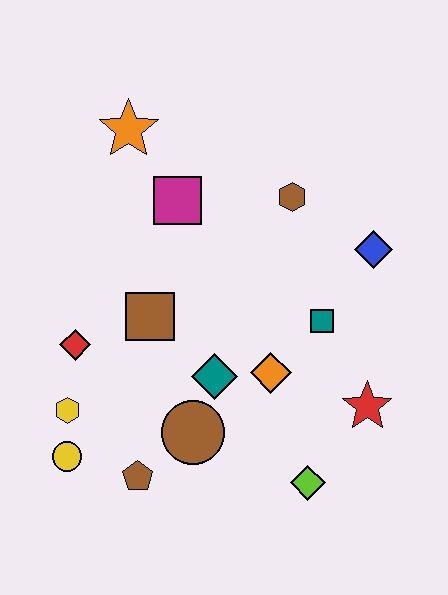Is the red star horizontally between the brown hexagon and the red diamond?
No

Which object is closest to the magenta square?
The orange star is closest to the magenta square.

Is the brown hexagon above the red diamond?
Yes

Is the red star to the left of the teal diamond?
No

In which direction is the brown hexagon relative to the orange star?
The brown hexagon is to the right of the orange star.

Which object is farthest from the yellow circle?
The blue diamond is farthest from the yellow circle.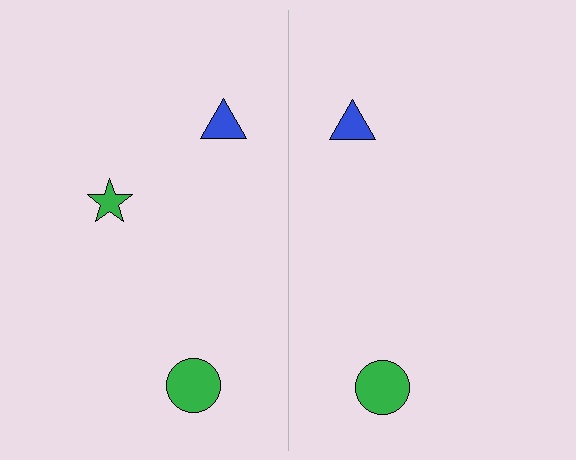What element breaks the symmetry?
A green star is missing from the right side.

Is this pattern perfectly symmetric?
No, the pattern is not perfectly symmetric. A green star is missing from the right side.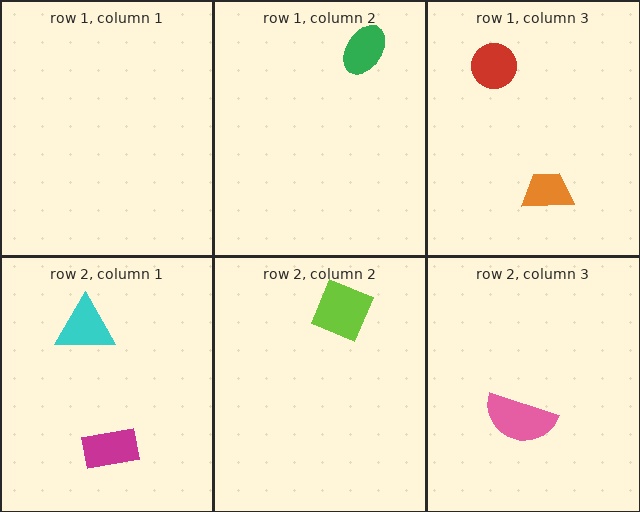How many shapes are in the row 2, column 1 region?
2.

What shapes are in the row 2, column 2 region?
The lime diamond.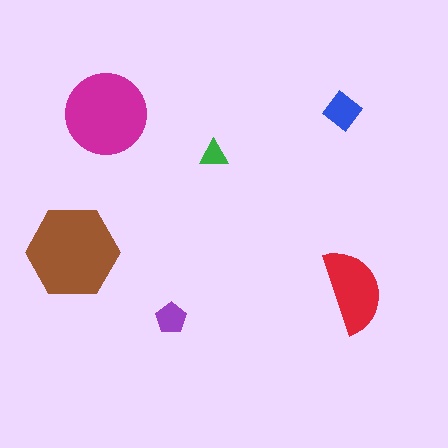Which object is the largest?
The brown hexagon.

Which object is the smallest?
The green triangle.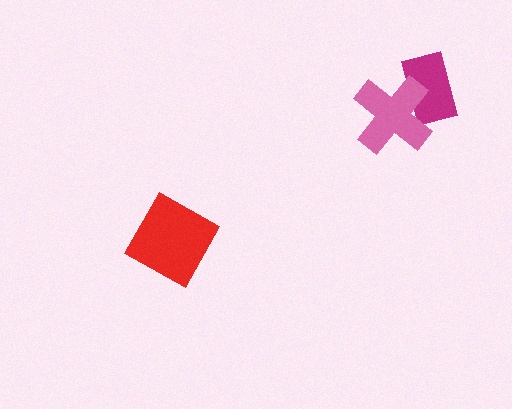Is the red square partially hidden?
No, no other shape covers it.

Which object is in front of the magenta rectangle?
The pink cross is in front of the magenta rectangle.